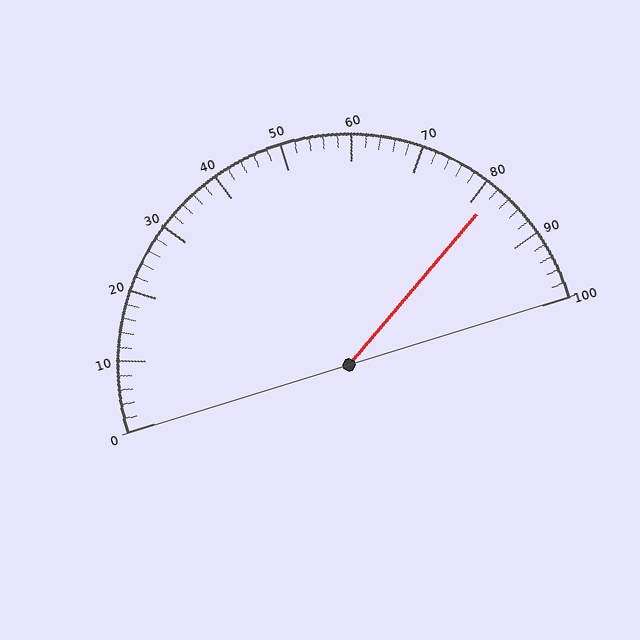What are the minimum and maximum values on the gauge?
The gauge ranges from 0 to 100.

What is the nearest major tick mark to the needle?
The nearest major tick mark is 80.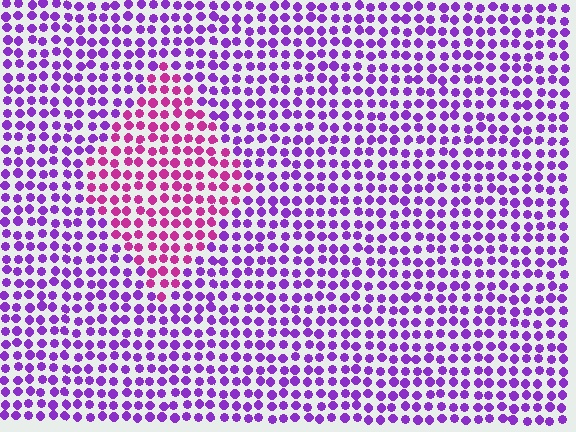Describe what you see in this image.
The image is filled with small purple elements in a uniform arrangement. A diamond-shaped region is visible where the elements are tinted to a slightly different hue, forming a subtle color boundary.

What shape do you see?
I see a diamond.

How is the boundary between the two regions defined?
The boundary is defined purely by a slight shift in hue (about 42 degrees). Spacing, size, and orientation are identical on both sides.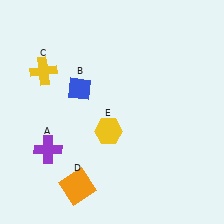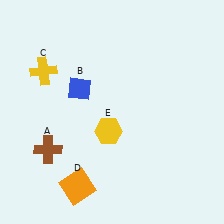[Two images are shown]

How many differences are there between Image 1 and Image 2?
There is 1 difference between the two images.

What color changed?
The cross (A) changed from purple in Image 1 to brown in Image 2.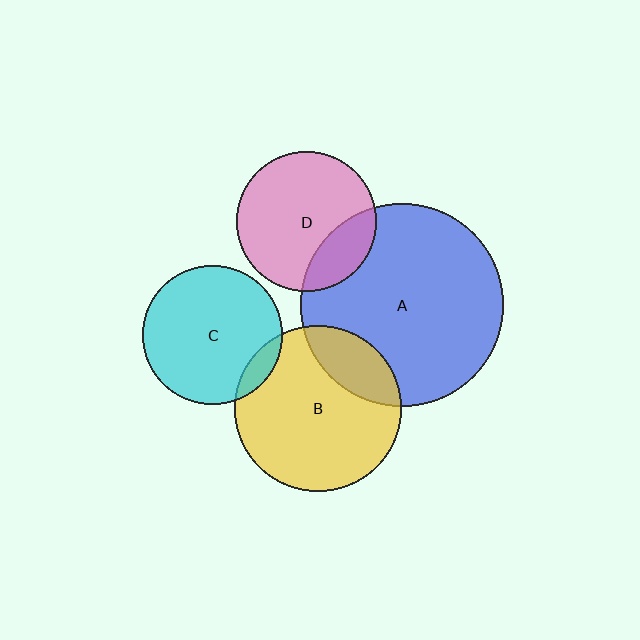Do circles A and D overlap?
Yes.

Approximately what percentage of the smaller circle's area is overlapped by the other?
Approximately 20%.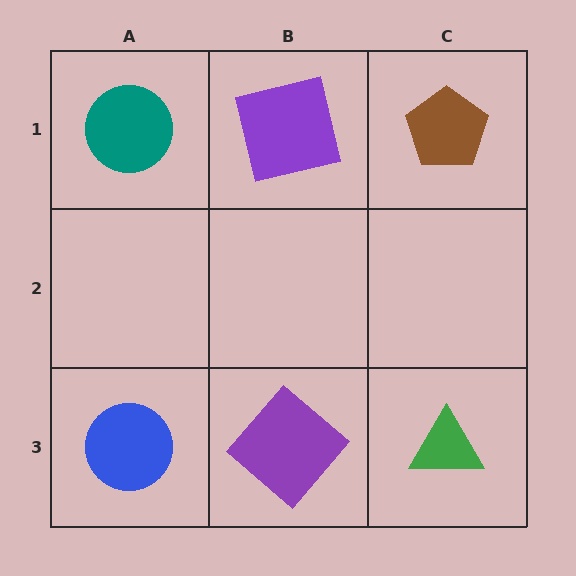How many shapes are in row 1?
3 shapes.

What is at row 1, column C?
A brown pentagon.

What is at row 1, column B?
A purple square.